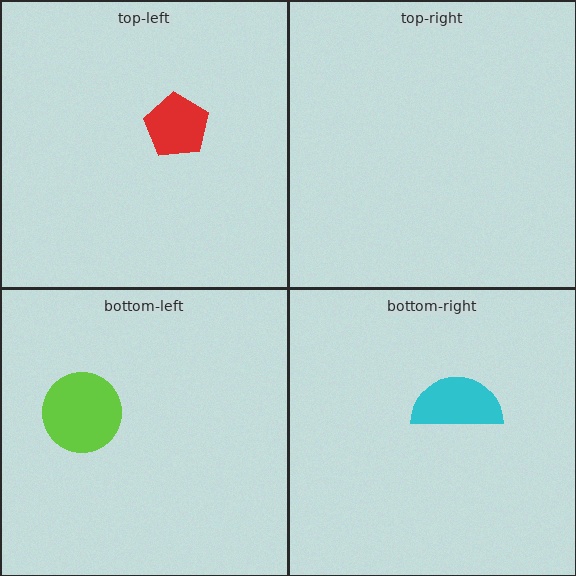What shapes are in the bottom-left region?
The lime circle.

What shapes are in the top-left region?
The red pentagon.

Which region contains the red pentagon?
The top-left region.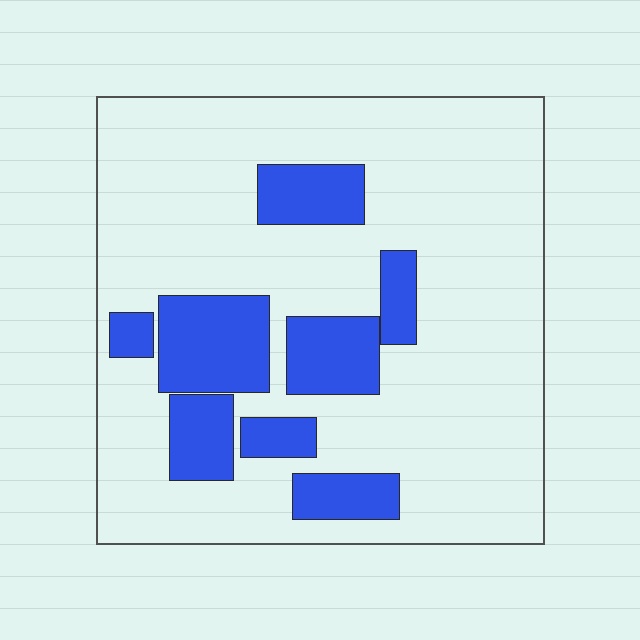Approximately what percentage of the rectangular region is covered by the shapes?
Approximately 20%.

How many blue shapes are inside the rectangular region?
8.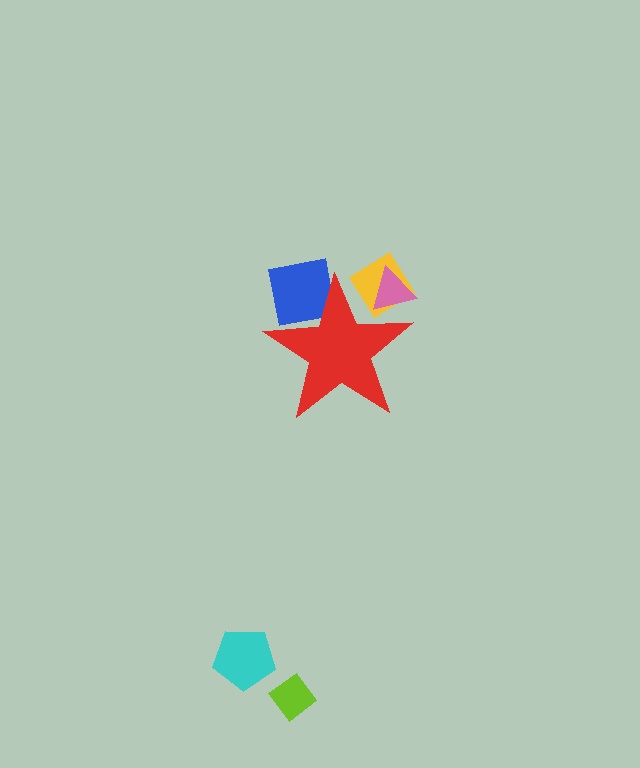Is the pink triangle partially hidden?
Yes, the pink triangle is partially hidden behind the red star.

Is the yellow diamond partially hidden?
Yes, the yellow diamond is partially hidden behind the red star.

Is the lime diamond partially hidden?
No, the lime diamond is fully visible.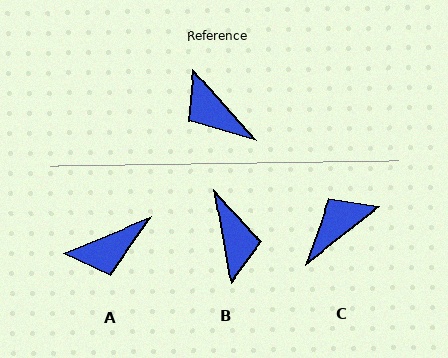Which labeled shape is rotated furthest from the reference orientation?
B, about 148 degrees away.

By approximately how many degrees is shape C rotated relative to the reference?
Approximately 94 degrees clockwise.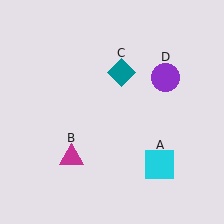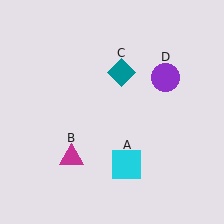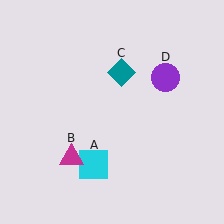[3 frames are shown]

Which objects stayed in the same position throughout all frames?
Magenta triangle (object B) and teal diamond (object C) and purple circle (object D) remained stationary.